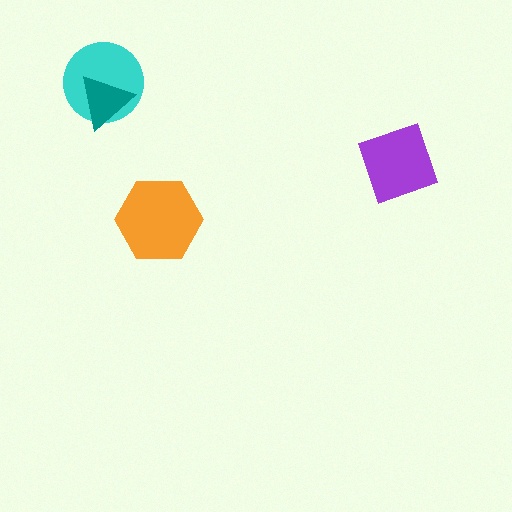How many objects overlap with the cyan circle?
1 object overlaps with the cyan circle.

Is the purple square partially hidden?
No, no other shape covers it.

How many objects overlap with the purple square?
0 objects overlap with the purple square.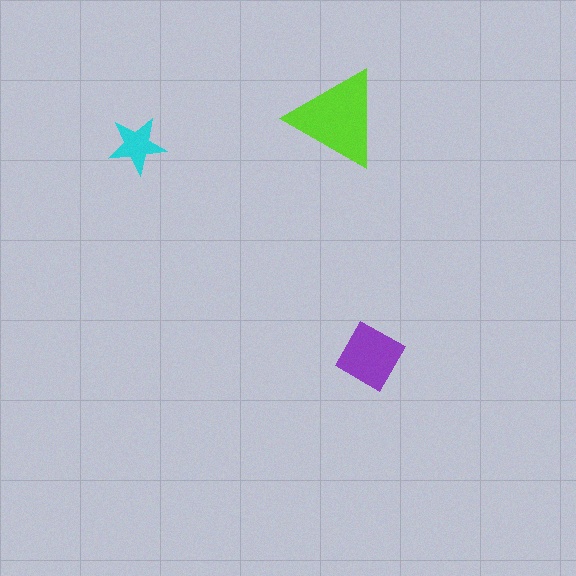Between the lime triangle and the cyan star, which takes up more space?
The lime triangle.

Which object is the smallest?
The cyan star.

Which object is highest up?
The lime triangle is topmost.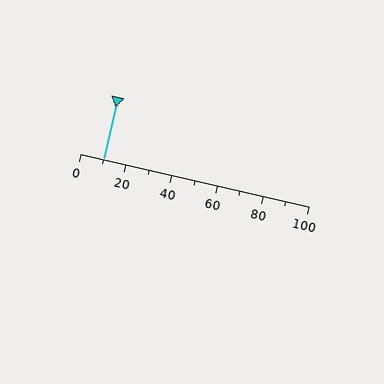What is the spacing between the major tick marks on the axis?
The major ticks are spaced 20 apart.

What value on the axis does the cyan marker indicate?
The marker indicates approximately 10.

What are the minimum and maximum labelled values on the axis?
The axis runs from 0 to 100.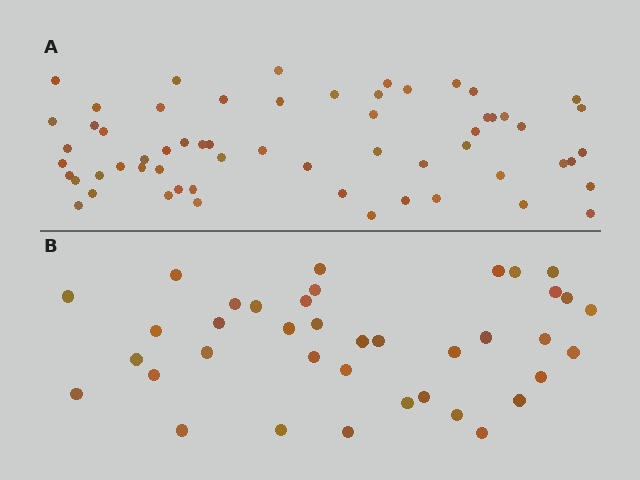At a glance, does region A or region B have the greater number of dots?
Region A (the top region) has more dots.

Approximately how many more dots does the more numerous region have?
Region A has approximately 20 more dots than region B.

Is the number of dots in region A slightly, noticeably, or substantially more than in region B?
Region A has substantially more. The ratio is roughly 1.6 to 1.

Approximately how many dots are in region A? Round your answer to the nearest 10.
About 60 dots.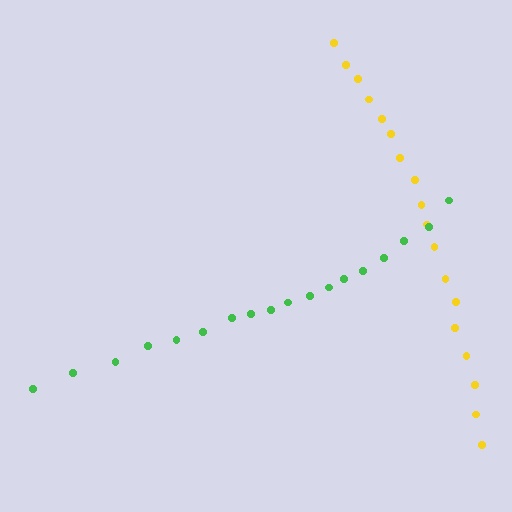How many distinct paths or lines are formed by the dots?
There are 2 distinct paths.